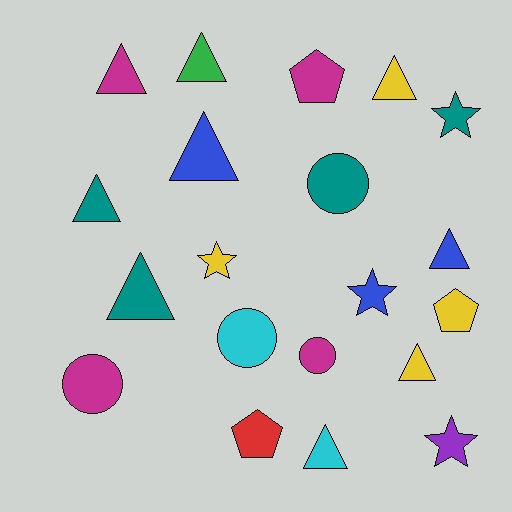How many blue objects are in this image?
There are 3 blue objects.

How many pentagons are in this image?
There are 3 pentagons.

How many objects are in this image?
There are 20 objects.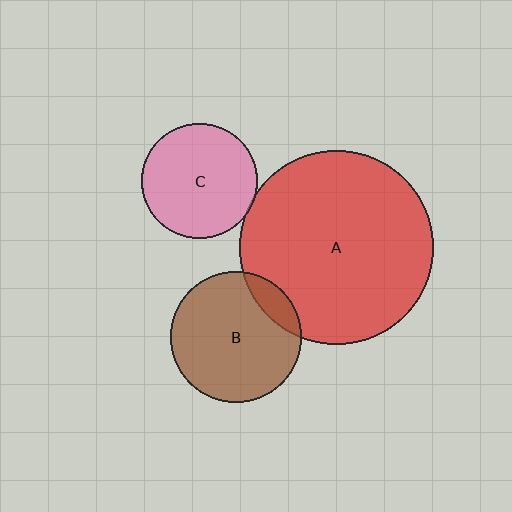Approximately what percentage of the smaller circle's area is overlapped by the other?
Approximately 15%.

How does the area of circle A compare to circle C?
Approximately 2.8 times.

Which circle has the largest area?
Circle A (red).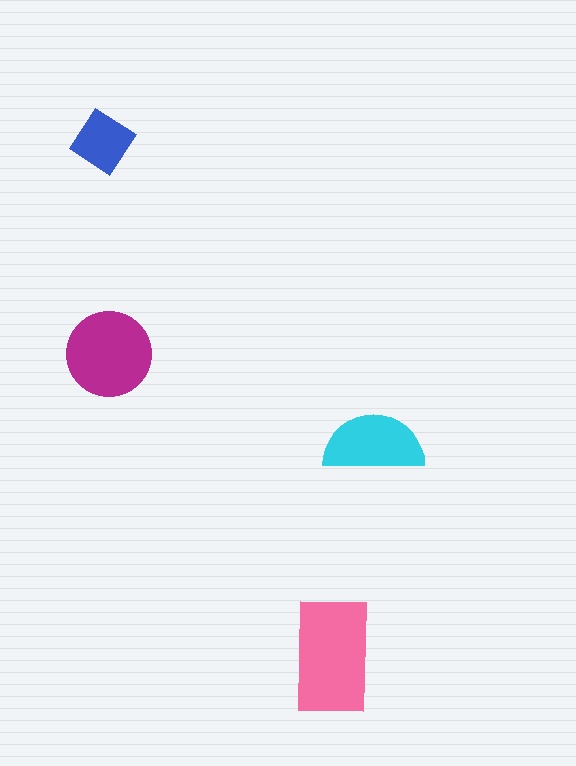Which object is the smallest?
The blue diamond.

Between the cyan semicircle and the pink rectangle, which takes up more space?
The pink rectangle.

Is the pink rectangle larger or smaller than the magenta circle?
Larger.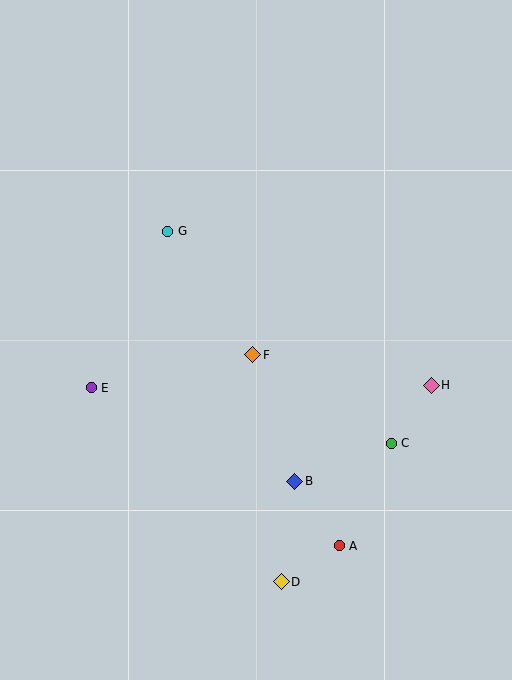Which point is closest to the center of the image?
Point F at (253, 355) is closest to the center.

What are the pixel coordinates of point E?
Point E is at (91, 388).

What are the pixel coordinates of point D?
Point D is at (281, 582).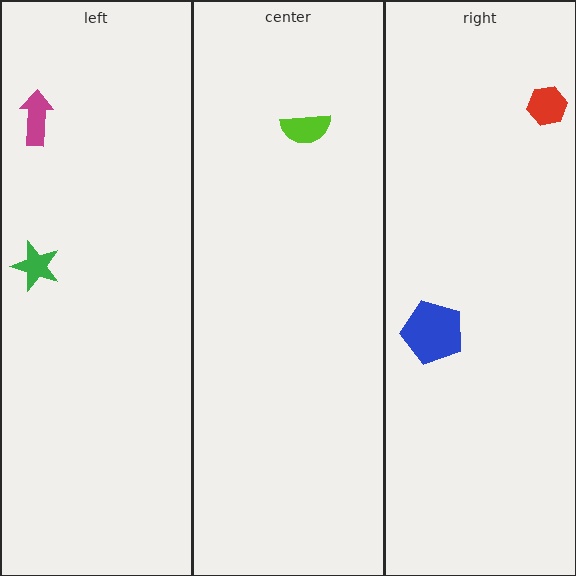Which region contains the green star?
The left region.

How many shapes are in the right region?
2.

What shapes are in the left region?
The magenta arrow, the green star.